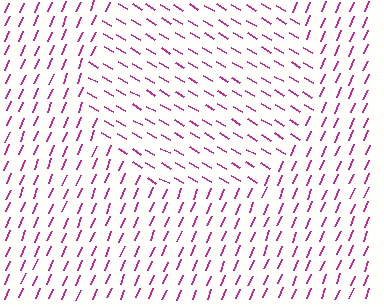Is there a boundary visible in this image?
Yes, there is a texture boundary formed by a change in line orientation.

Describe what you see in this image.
The image is filled with small magenta line segments. A circle region in the image has lines oriented differently from the surrounding lines, creating a visible texture boundary.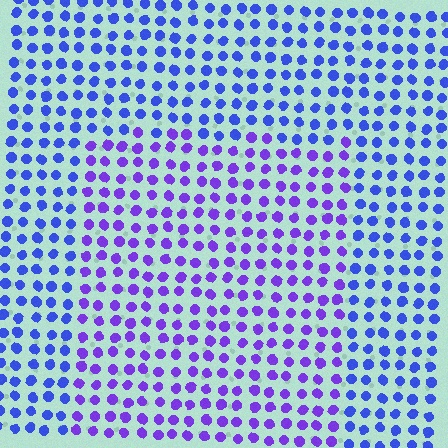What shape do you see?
I see a rectangle.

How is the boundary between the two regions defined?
The boundary is defined purely by a slight shift in hue (about 33 degrees). Spacing, size, and orientation are identical on both sides.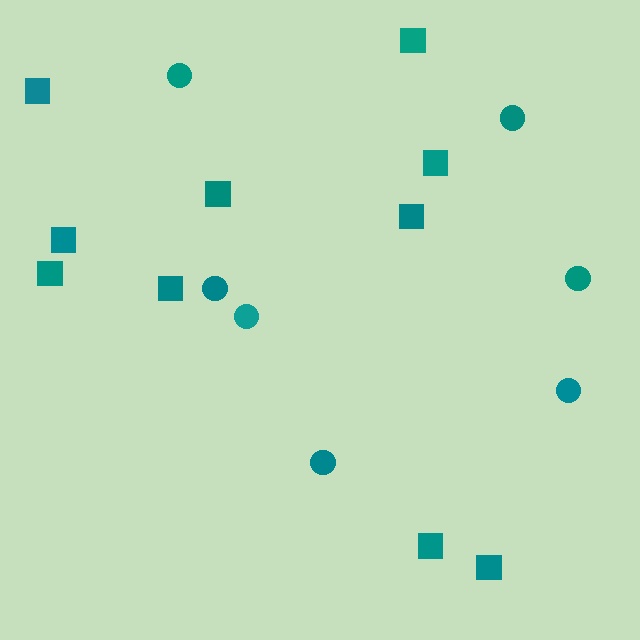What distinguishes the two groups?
There are 2 groups: one group of circles (7) and one group of squares (10).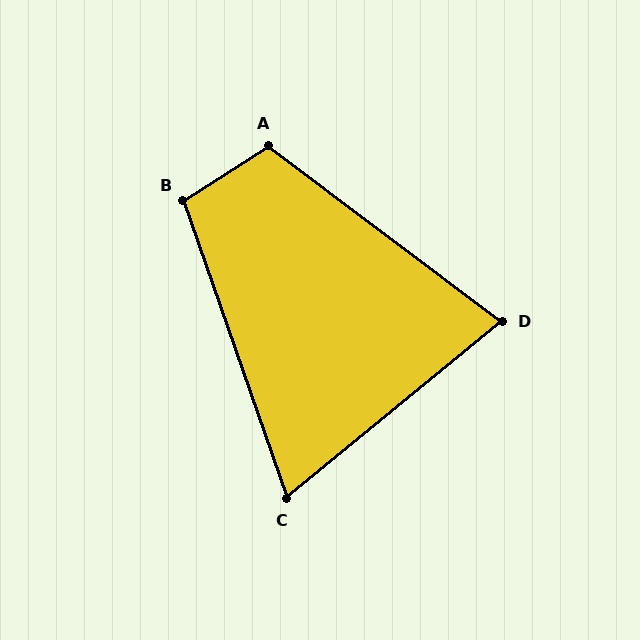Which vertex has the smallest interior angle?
C, at approximately 70 degrees.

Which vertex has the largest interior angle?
A, at approximately 110 degrees.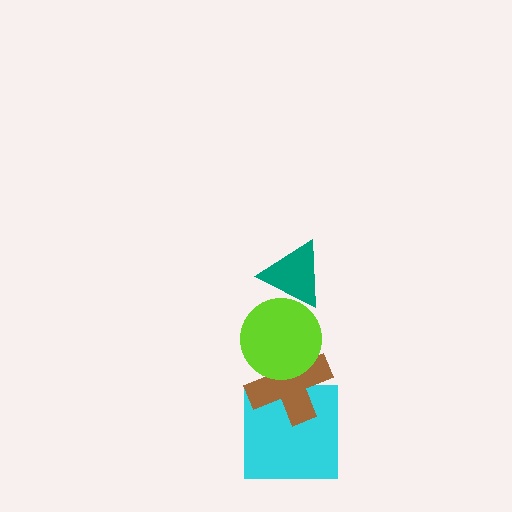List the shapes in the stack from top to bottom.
From top to bottom: the teal triangle, the lime circle, the brown cross, the cyan square.